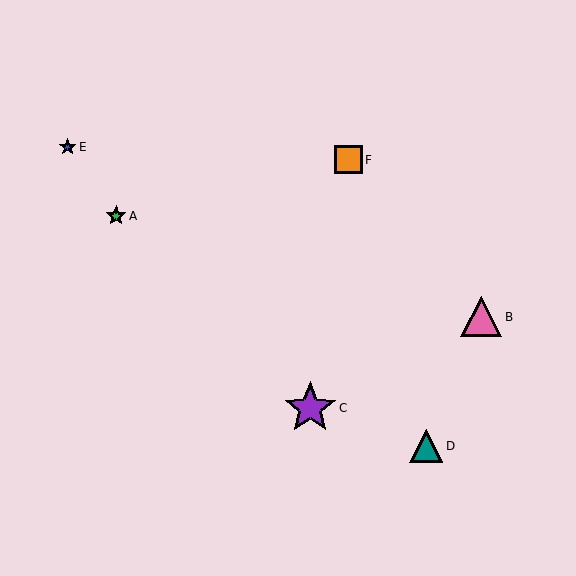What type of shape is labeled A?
Shape A is a green star.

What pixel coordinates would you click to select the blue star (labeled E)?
Click at (68, 147) to select the blue star E.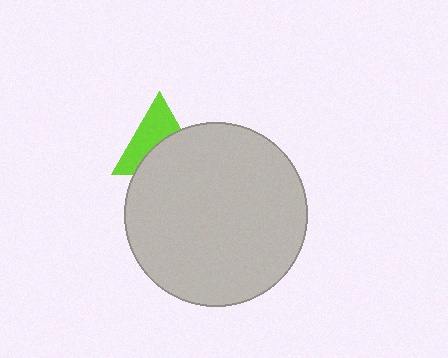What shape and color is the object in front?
The object in front is a light gray circle.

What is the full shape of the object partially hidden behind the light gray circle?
The partially hidden object is a lime triangle.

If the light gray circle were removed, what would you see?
You would see the complete lime triangle.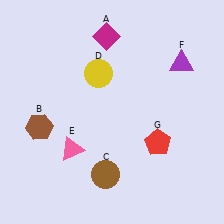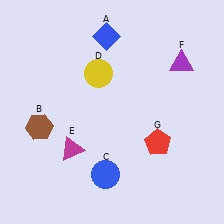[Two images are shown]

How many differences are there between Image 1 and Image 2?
There are 3 differences between the two images.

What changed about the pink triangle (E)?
In Image 1, E is pink. In Image 2, it changed to magenta.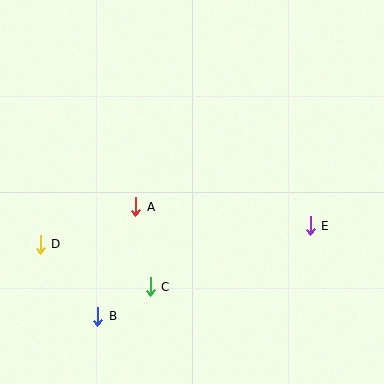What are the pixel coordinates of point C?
Point C is at (150, 287).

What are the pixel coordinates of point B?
Point B is at (98, 316).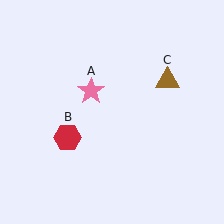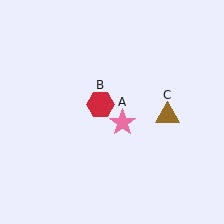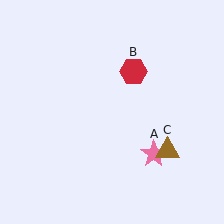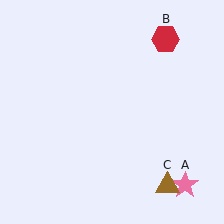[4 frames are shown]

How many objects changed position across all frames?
3 objects changed position: pink star (object A), red hexagon (object B), brown triangle (object C).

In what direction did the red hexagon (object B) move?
The red hexagon (object B) moved up and to the right.